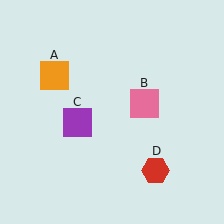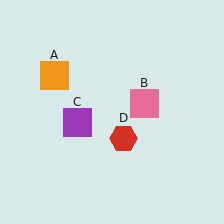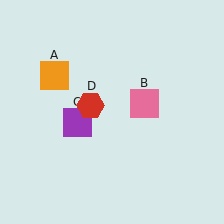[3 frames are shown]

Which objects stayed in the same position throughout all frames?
Orange square (object A) and pink square (object B) and purple square (object C) remained stationary.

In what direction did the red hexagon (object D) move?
The red hexagon (object D) moved up and to the left.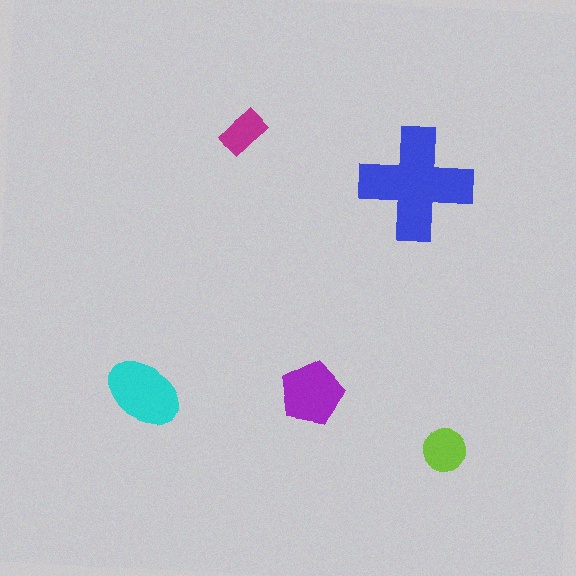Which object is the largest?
The blue cross.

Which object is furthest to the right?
The lime circle is rightmost.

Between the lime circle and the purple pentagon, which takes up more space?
The purple pentagon.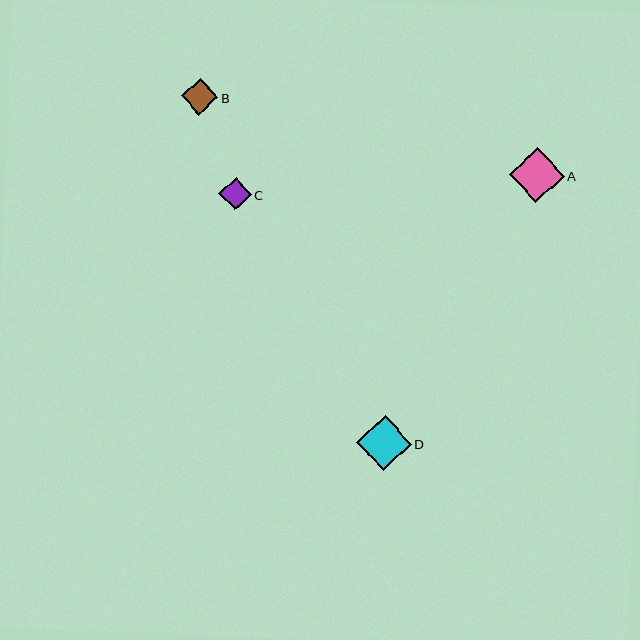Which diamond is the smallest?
Diamond C is the smallest with a size of approximately 33 pixels.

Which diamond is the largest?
Diamond A is the largest with a size of approximately 55 pixels.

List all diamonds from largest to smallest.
From largest to smallest: A, D, B, C.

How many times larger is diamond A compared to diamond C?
Diamond A is approximately 1.7 times the size of diamond C.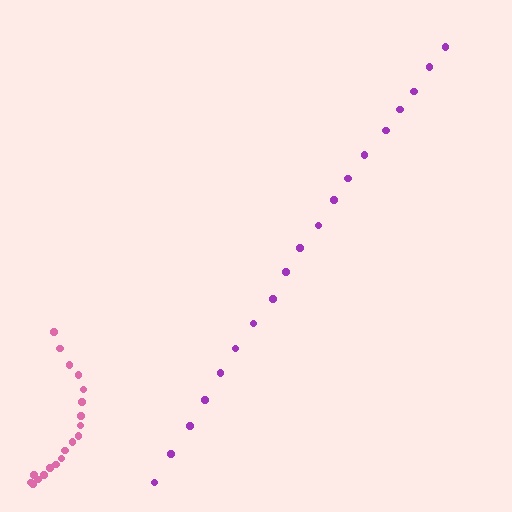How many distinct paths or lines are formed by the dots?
There are 2 distinct paths.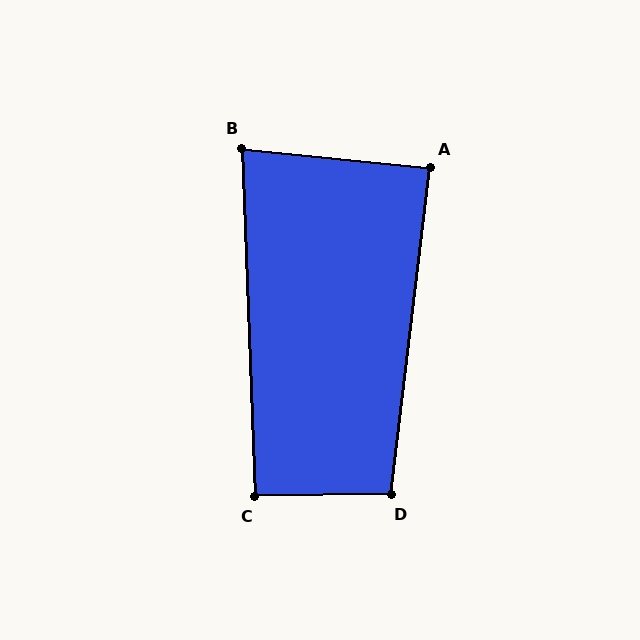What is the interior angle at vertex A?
Approximately 89 degrees (approximately right).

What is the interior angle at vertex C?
Approximately 91 degrees (approximately right).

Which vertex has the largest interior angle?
D, at approximately 98 degrees.